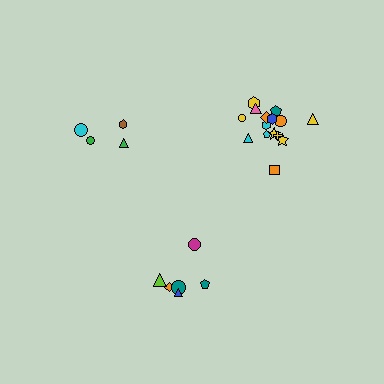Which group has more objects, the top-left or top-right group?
The top-right group.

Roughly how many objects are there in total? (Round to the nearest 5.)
Roughly 25 objects in total.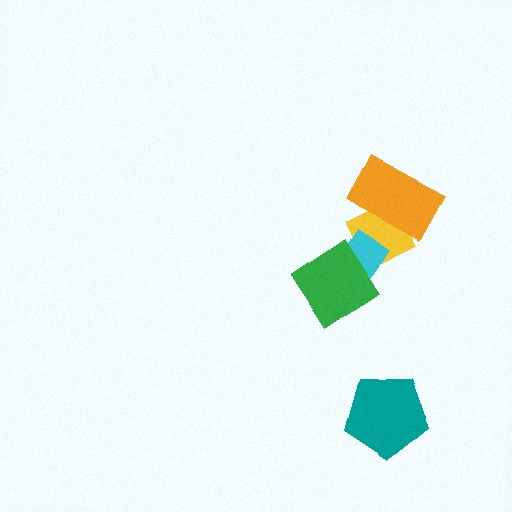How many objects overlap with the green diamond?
2 objects overlap with the green diamond.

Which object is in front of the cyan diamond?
The green diamond is in front of the cyan diamond.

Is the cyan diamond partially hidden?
Yes, it is partially covered by another shape.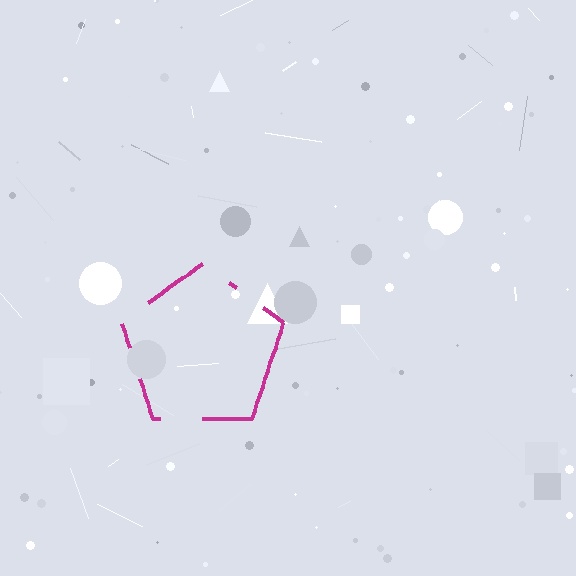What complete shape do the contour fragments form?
The contour fragments form a pentagon.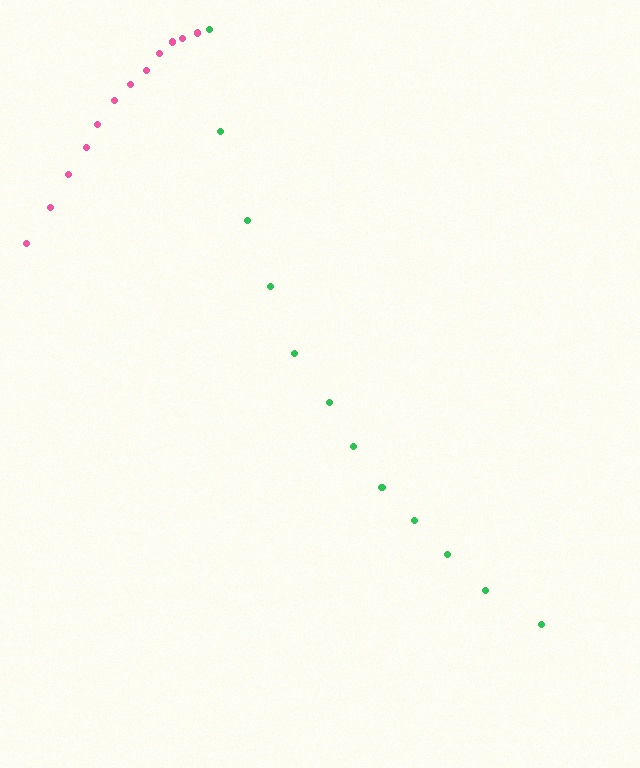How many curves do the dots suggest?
There are 2 distinct paths.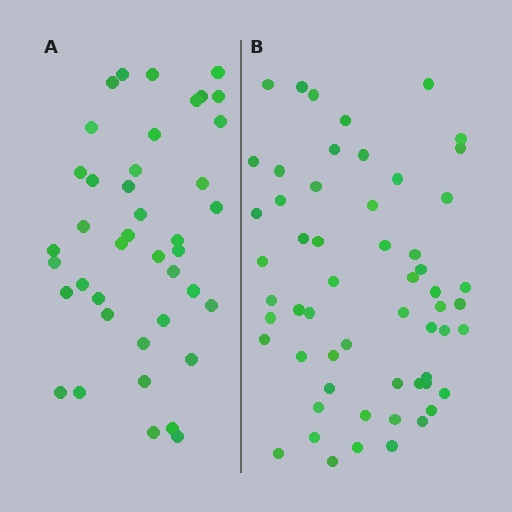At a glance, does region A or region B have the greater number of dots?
Region B (the right region) has more dots.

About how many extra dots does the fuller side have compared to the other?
Region B has approximately 15 more dots than region A.